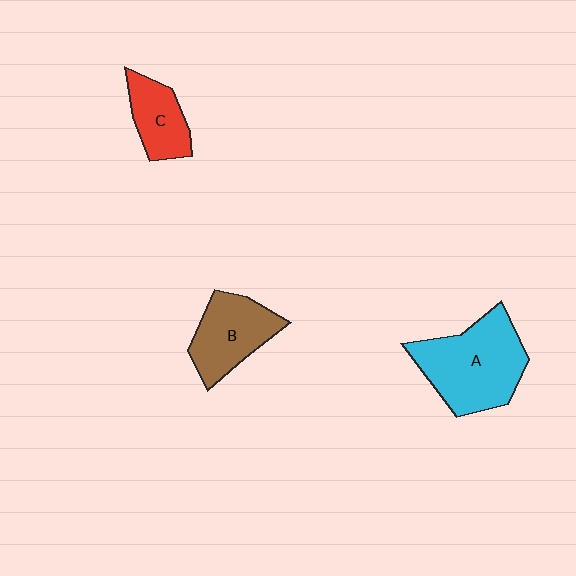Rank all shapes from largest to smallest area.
From largest to smallest: A (cyan), B (brown), C (red).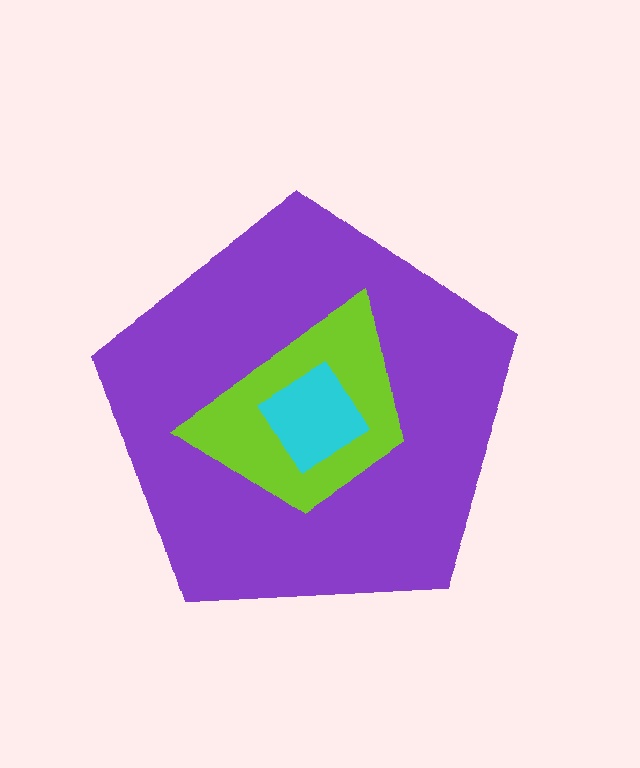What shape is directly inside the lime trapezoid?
The cyan diamond.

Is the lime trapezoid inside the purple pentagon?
Yes.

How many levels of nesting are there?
3.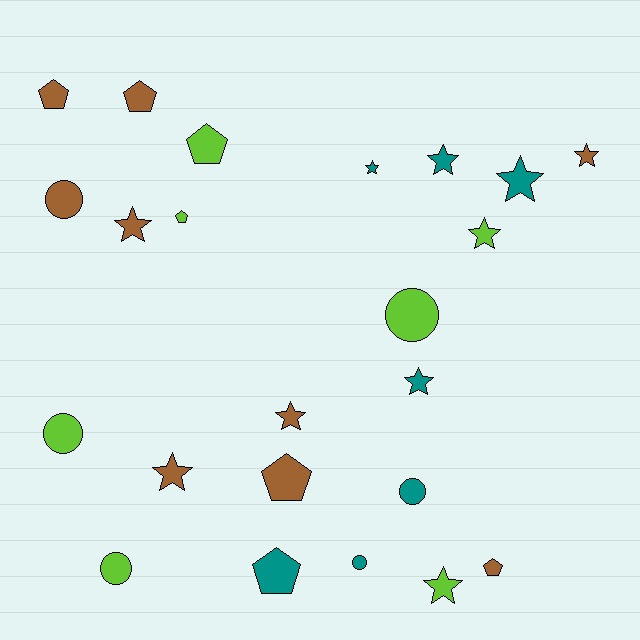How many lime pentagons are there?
There are 2 lime pentagons.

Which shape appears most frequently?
Star, with 10 objects.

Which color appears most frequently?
Brown, with 9 objects.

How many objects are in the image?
There are 23 objects.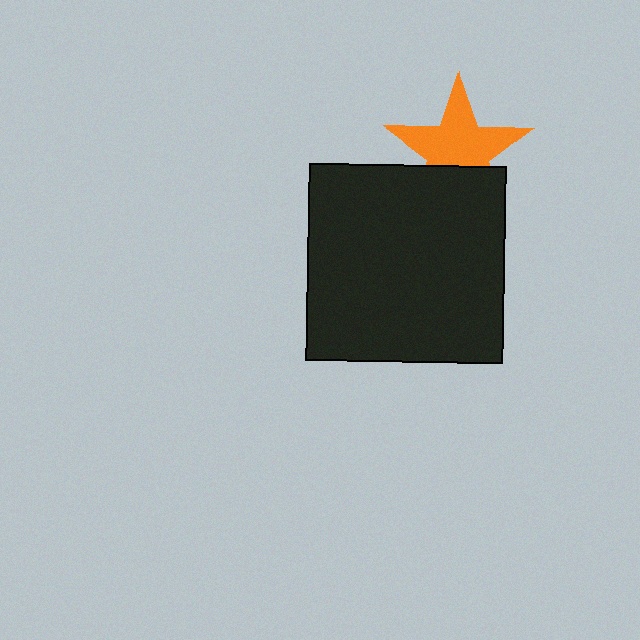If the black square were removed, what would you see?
You would see the complete orange star.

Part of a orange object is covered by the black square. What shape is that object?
It is a star.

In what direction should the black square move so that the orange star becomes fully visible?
The black square should move down. That is the shortest direction to clear the overlap and leave the orange star fully visible.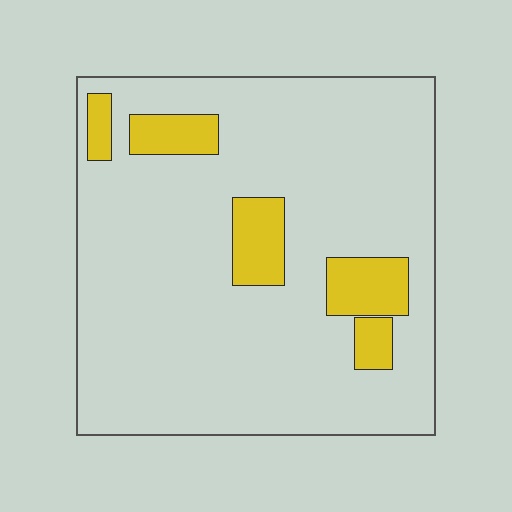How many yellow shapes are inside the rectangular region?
5.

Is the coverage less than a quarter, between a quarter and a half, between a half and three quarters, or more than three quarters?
Less than a quarter.